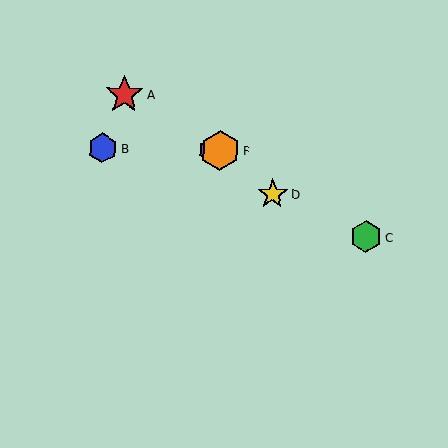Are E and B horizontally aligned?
Yes, both are at y≈150.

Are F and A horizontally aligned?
No, F is at y≈151 and A is at y≈95.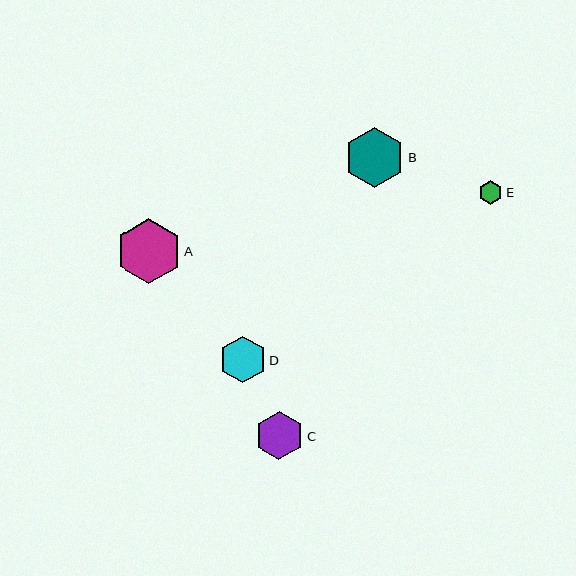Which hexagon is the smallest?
Hexagon E is the smallest with a size of approximately 23 pixels.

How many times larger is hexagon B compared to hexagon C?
Hexagon B is approximately 1.2 times the size of hexagon C.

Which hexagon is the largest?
Hexagon A is the largest with a size of approximately 65 pixels.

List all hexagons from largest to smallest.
From largest to smallest: A, B, C, D, E.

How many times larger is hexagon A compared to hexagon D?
Hexagon A is approximately 1.4 times the size of hexagon D.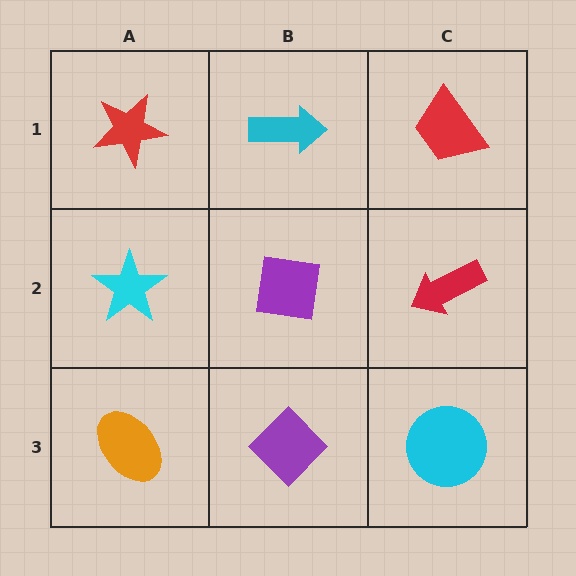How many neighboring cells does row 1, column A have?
2.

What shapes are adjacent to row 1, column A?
A cyan star (row 2, column A), a cyan arrow (row 1, column B).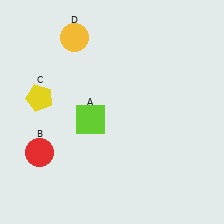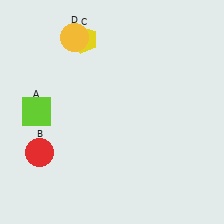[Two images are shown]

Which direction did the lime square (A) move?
The lime square (A) moved left.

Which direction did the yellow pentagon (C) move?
The yellow pentagon (C) moved up.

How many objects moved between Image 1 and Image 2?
2 objects moved between the two images.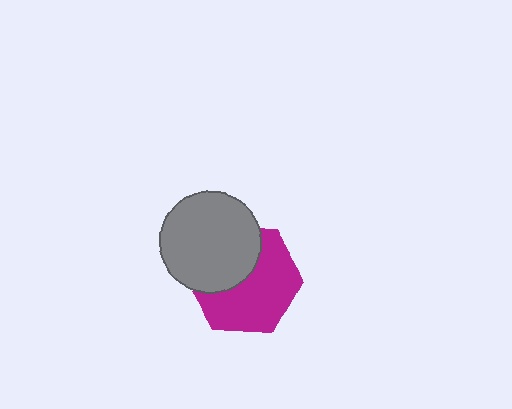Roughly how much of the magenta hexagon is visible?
About half of it is visible (roughly 60%).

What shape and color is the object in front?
The object in front is a gray circle.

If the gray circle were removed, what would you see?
You would see the complete magenta hexagon.